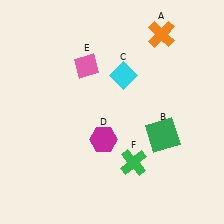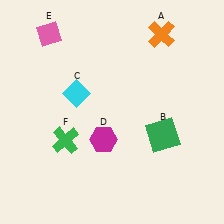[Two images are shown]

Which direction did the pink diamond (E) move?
The pink diamond (E) moved left.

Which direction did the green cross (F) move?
The green cross (F) moved left.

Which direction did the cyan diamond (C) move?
The cyan diamond (C) moved left.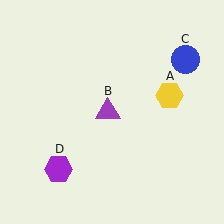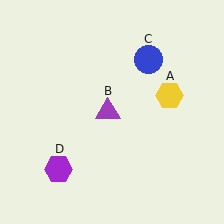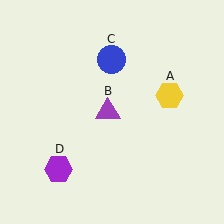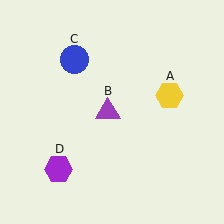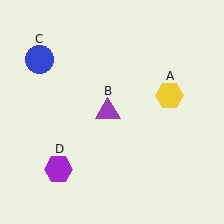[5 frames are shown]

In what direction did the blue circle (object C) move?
The blue circle (object C) moved left.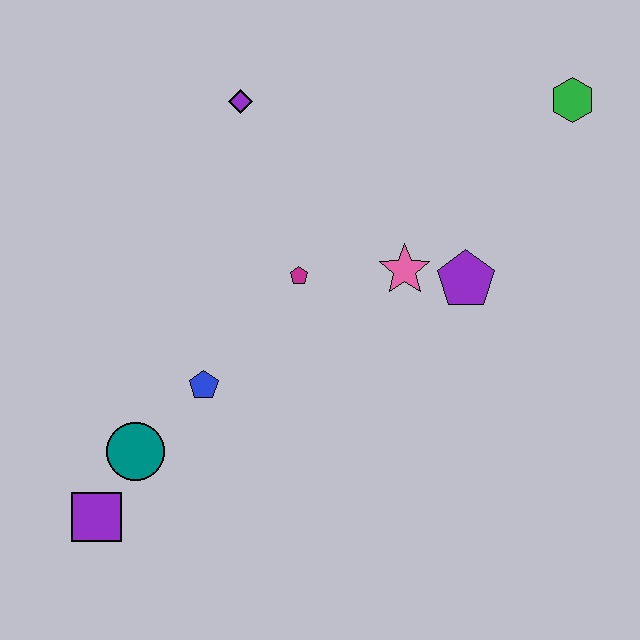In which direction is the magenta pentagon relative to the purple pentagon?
The magenta pentagon is to the left of the purple pentagon.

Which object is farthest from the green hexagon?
The purple square is farthest from the green hexagon.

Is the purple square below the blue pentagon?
Yes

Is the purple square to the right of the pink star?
No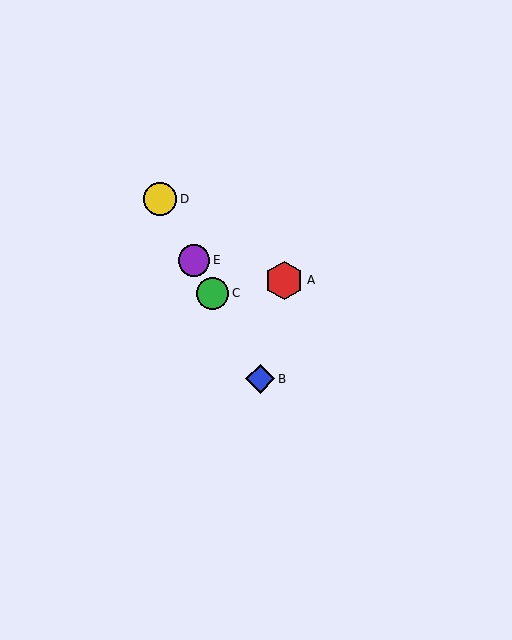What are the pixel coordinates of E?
Object E is at (194, 260).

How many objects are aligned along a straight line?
4 objects (B, C, D, E) are aligned along a straight line.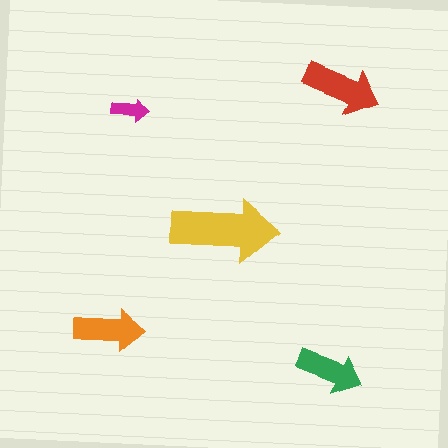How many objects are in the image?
There are 5 objects in the image.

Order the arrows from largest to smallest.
the yellow one, the red one, the orange one, the green one, the magenta one.